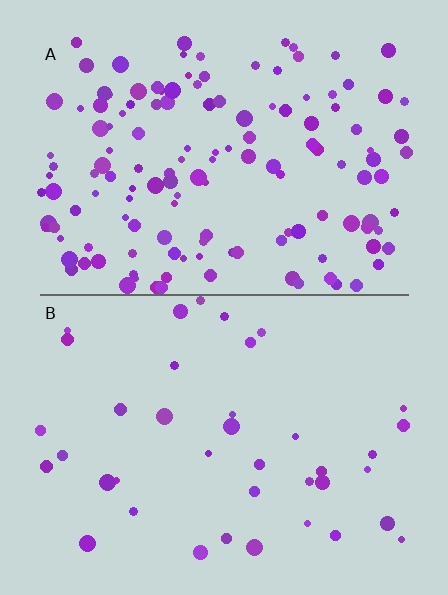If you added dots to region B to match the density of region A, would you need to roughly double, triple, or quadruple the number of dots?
Approximately quadruple.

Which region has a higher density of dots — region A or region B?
A (the top).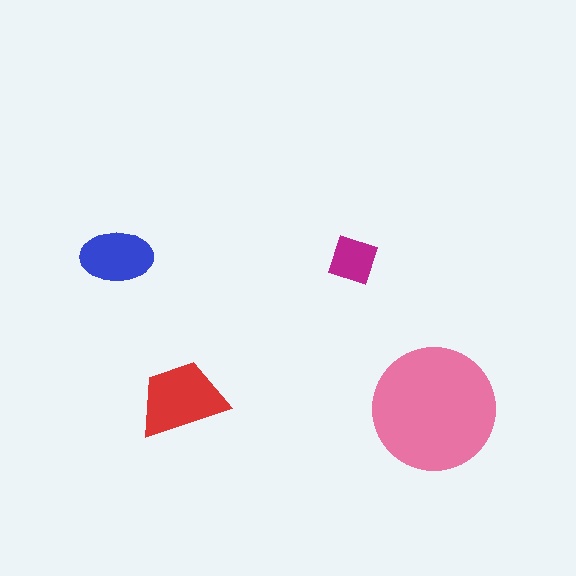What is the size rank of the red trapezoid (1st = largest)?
2nd.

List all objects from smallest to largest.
The magenta square, the blue ellipse, the red trapezoid, the pink circle.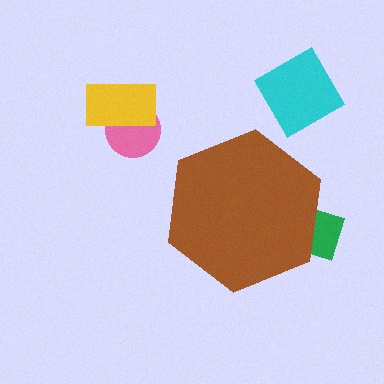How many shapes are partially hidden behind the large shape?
1 shape is partially hidden.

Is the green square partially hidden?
Yes, the green square is partially hidden behind the brown hexagon.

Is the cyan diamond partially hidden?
No, the cyan diamond is fully visible.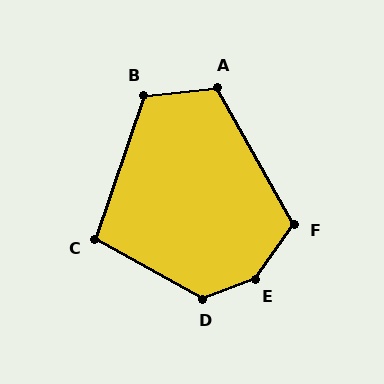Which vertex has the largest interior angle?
E, at approximately 147 degrees.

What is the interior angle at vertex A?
Approximately 113 degrees (obtuse).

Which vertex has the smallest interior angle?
C, at approximately 100 degrees.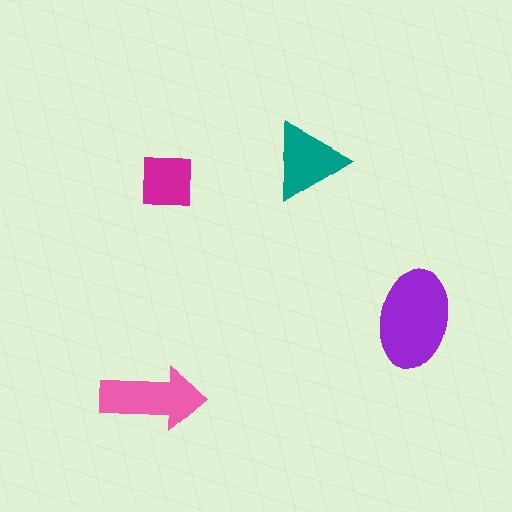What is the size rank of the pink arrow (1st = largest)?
2nd.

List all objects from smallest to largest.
The magenta square, the teal triangle, the pink arrow, the purple ellipse.